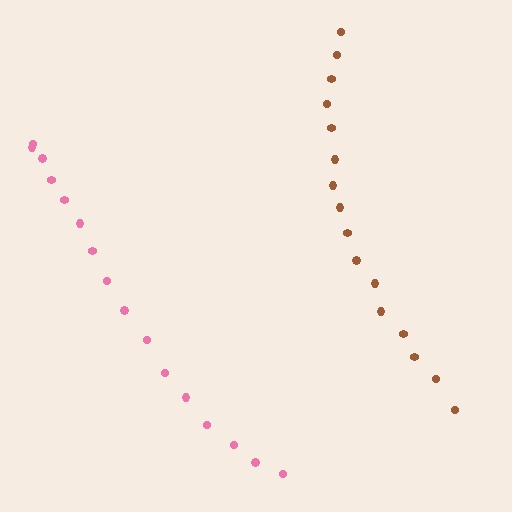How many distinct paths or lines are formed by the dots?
There are 2 distinct paths.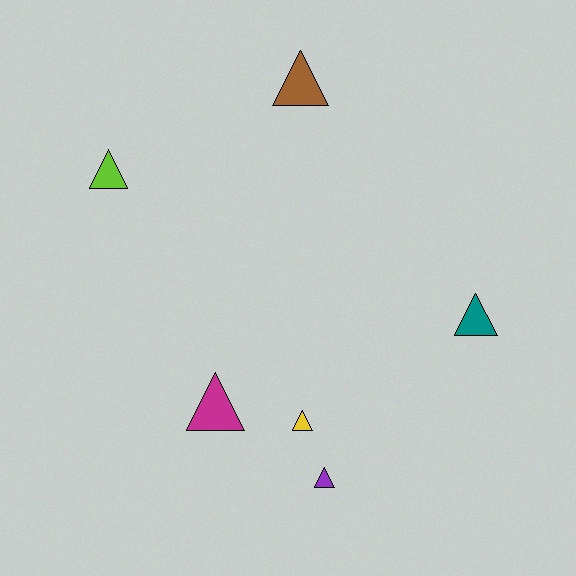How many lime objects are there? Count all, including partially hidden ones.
There is 1 lime object.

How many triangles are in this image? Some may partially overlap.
There are 6 triangles.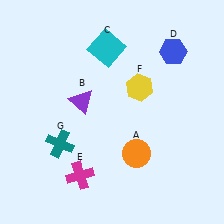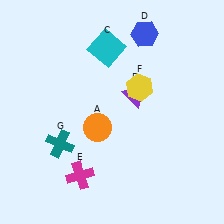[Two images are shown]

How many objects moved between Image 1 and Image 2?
3 objects moved between the two images.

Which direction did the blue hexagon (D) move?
The blue hexagon (D) moved left.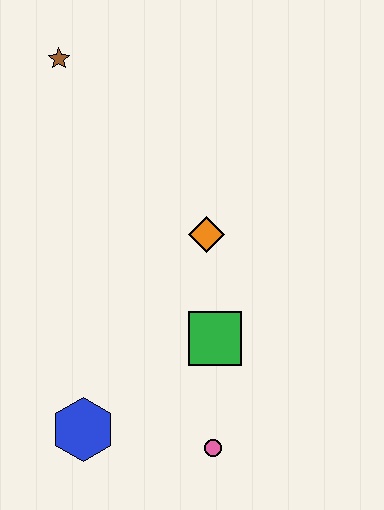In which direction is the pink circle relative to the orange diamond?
The pink circle is below the orange diamond.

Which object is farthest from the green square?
The brown star is farthest from the green square.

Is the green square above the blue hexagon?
Yes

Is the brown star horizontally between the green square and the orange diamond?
No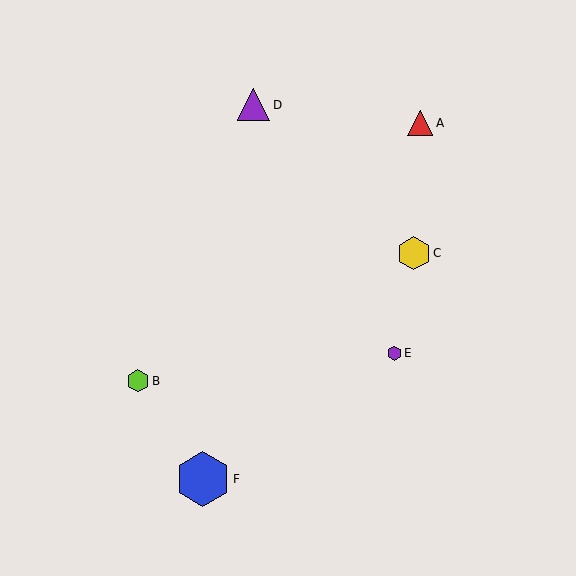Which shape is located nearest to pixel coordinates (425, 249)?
The yellow hexagon (labeled C) at (414, 253) is nearest to that location.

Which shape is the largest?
The blue hexagon (labeled F) is the largest.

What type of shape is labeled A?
Shape A is a red triangle.